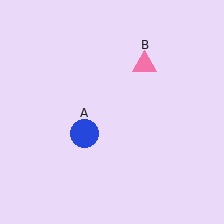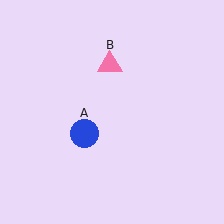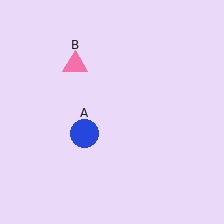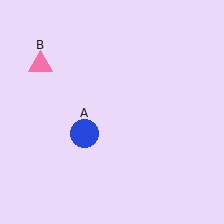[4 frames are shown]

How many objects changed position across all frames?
1 object changed position: pink triangle (object B).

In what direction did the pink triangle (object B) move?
The pink triangle (object B) moved left.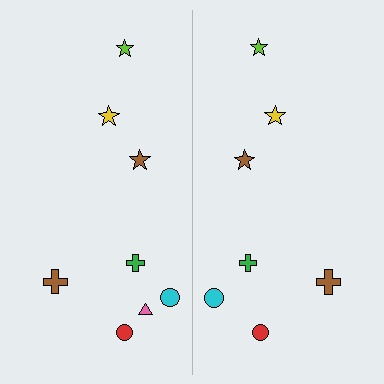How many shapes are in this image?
There are 15 shapes in this image.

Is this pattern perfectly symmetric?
No, the pattern is not perfectly symmetric. A pink triangle is missing from the right side.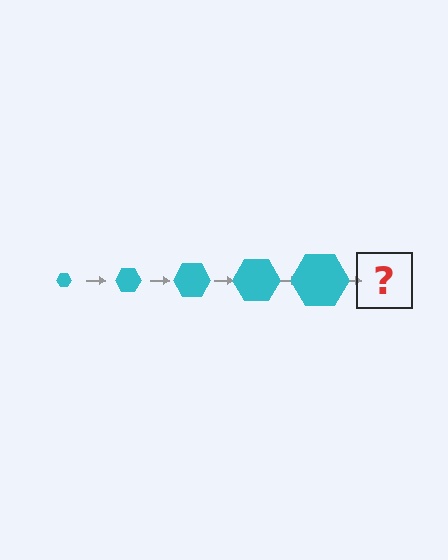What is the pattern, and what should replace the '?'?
The pattern is that the hexagon gets progressively larger each step. The '?' should be a cyan hexagon, larger than the previous one.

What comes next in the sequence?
The next element should be a cyan hexagon, larger than the previous one.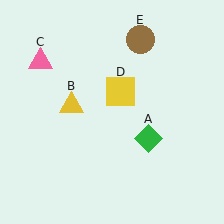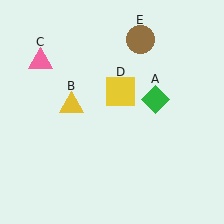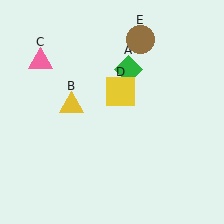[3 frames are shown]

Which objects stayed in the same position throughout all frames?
Yellow triangle (object B) and pink triangle (object C) and yellow square (object D) and brown circle (object E) remained stationary.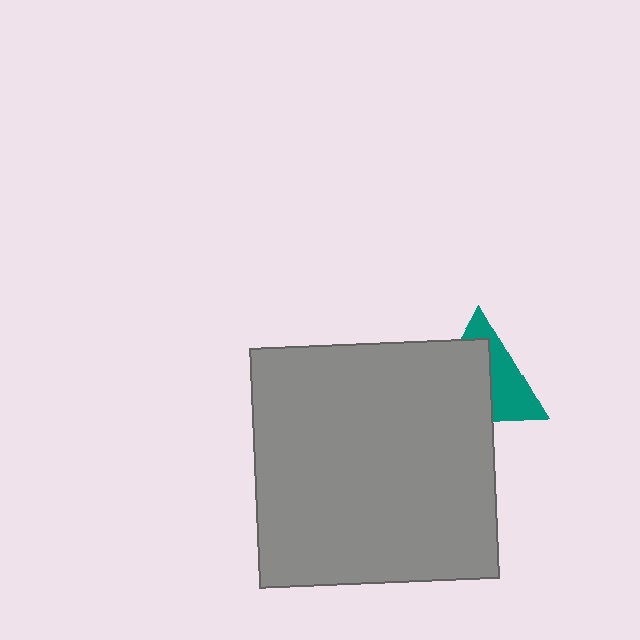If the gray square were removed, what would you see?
You would see the complete teal triangle.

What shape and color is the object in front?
The object in front is a gray square.